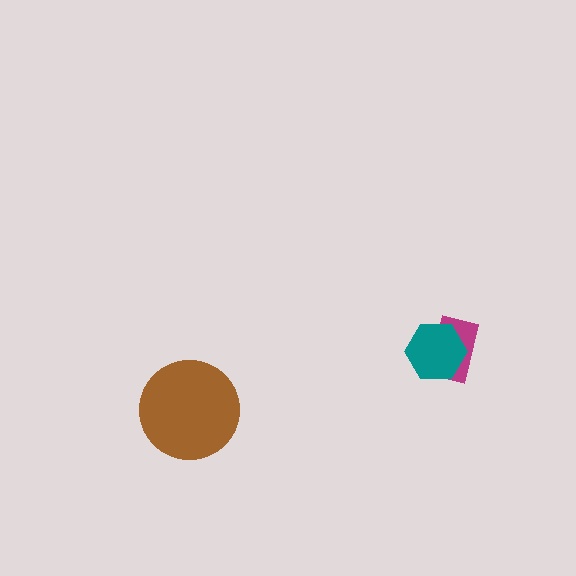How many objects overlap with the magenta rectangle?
1 object overlaps with the magenta rectangle.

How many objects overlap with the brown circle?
0 objects overlap with the brown circle.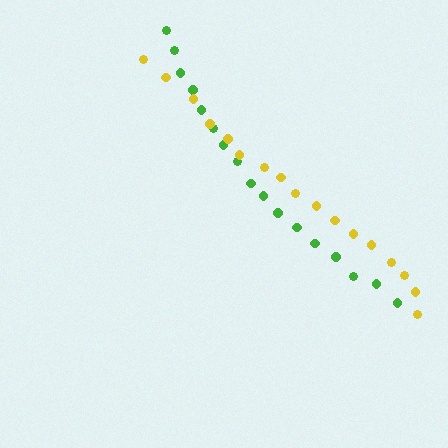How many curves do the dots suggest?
There are 2 distinct paths.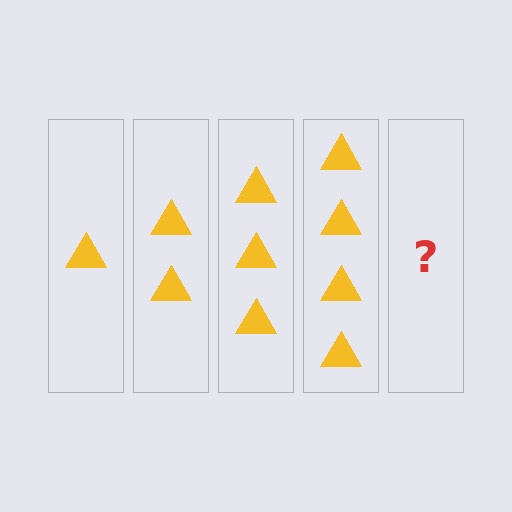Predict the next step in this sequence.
The next step is 5 triangles.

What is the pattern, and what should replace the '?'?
The pattern is that each step adds one more triangle. The '?' should be 5 triangles.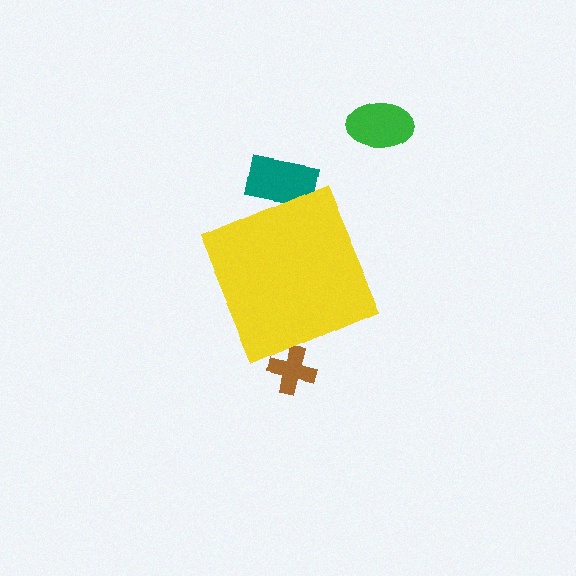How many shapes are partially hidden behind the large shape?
2 shapes are partially hidden.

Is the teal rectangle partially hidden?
Yes, the teal rectangle is partially hidden behind the yellow diamond.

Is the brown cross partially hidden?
Yes, the brown cross is partially hidden behind the yellow diamond.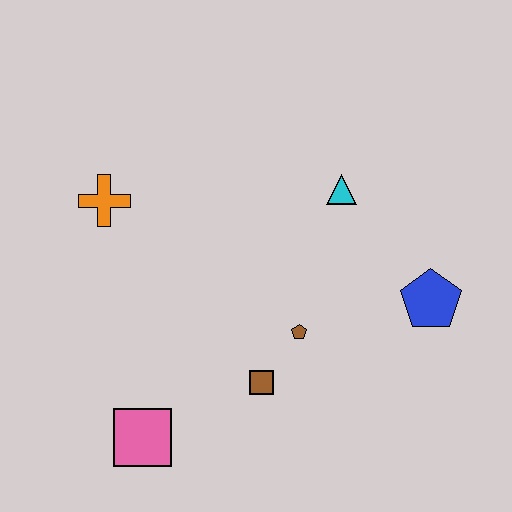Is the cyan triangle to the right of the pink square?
Yes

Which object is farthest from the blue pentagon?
The orange cross is farthest from the blue pentagon.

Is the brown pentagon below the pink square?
No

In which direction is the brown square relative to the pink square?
The brown square is to the right of the pink square.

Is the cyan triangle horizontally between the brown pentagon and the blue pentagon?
Yes